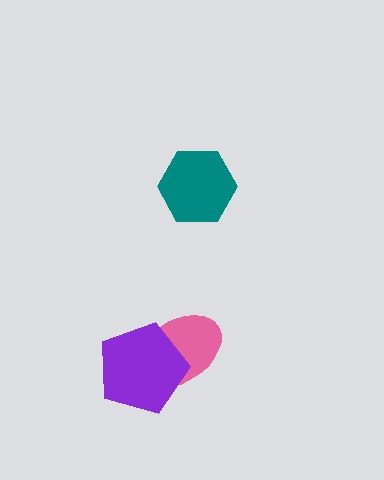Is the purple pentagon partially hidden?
No, no other shape covers it.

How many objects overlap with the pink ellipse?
1 object overlaps with the pink ellipse.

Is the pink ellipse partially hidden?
Yes, it is partially covered by another shape.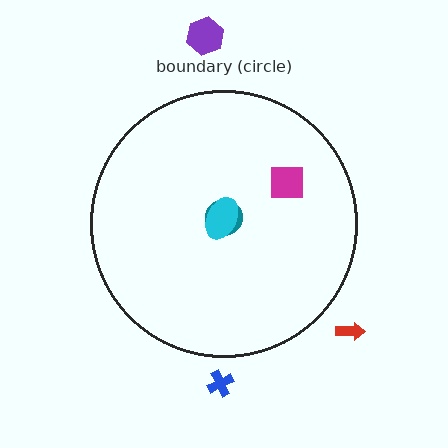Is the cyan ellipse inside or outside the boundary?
Inside.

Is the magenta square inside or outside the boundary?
Inside.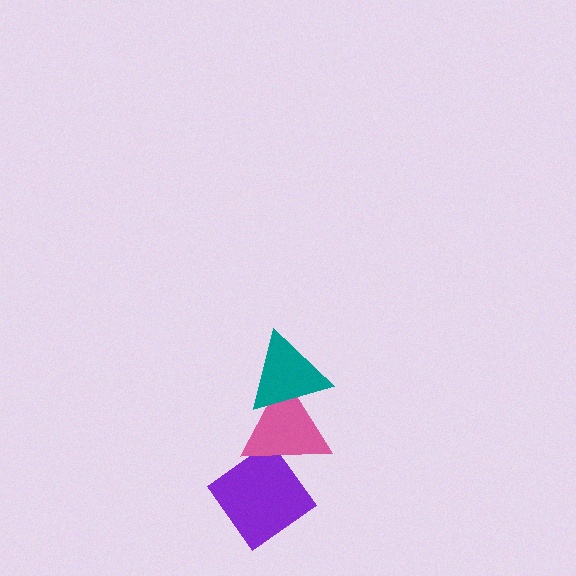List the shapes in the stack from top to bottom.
From top to bottom: the teal triangle, the pink triangle, the purple diamond.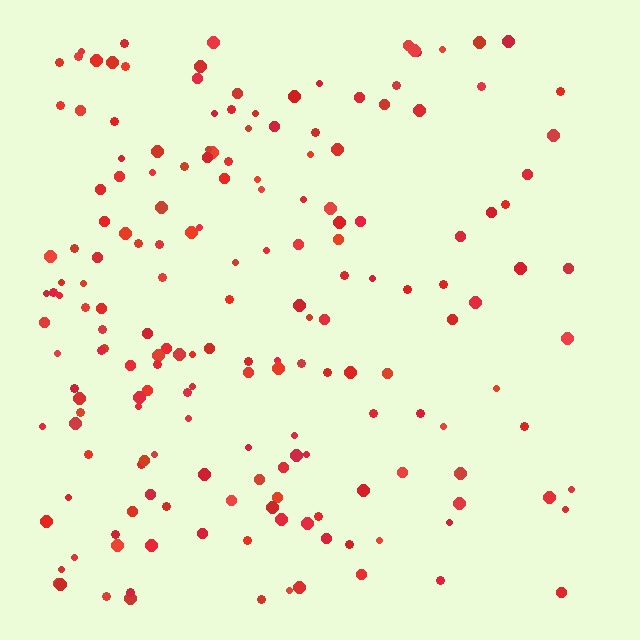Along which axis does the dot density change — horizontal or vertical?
Horizontal.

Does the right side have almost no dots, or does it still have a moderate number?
Still a moderate number, just noticeably fewer than the left.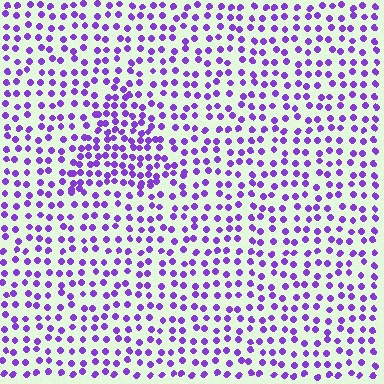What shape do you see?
I see a triangle.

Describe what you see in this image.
The image contains small purple elements arranged at two different densities. A triangle-shaped region is visible where the elements are more densely packed than the surrounding area.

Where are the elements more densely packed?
The elements are more densely packed inside the triangle boundary.